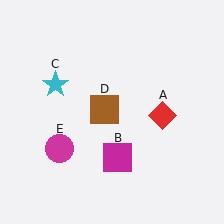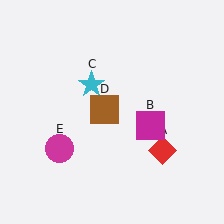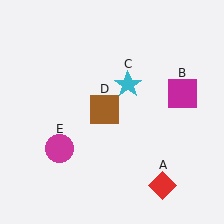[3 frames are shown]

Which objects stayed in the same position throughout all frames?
Brown square (object D) and magenta circle (object E) remained stationary.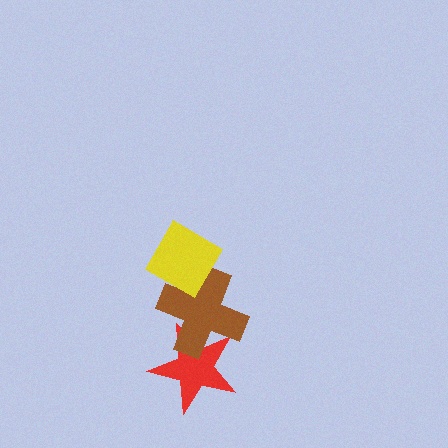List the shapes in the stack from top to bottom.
From top to bottom: the yellow diamond, the brown cross, the red star.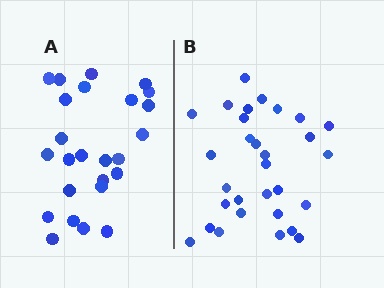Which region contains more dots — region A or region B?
Region B (the right region) has more dots.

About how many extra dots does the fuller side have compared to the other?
Region B has about 5 more dots than region A.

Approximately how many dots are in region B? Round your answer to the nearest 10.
About 30 dots.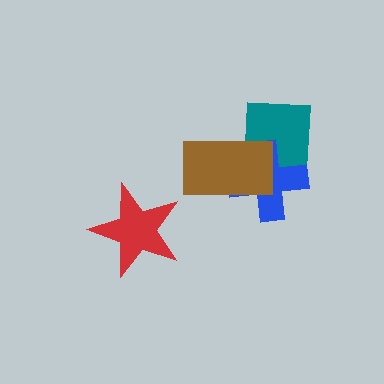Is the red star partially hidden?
No, no other shape covers it.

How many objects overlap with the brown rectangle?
2 objects overlap with the brown rectangle.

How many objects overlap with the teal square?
2 objects overlap with the teal square.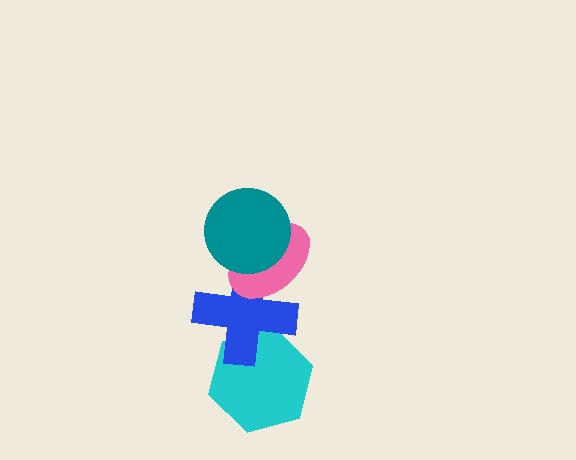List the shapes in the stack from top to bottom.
From top to bottom: the teal circle, the pink ellipse, the blue cross, the cyan hexagon.